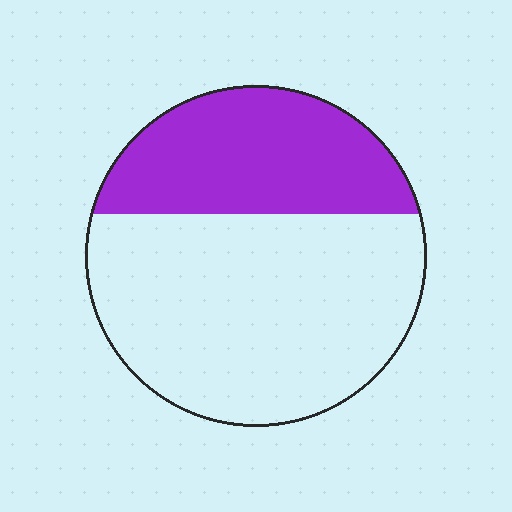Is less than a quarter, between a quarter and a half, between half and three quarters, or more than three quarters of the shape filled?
Between a quarter and a half.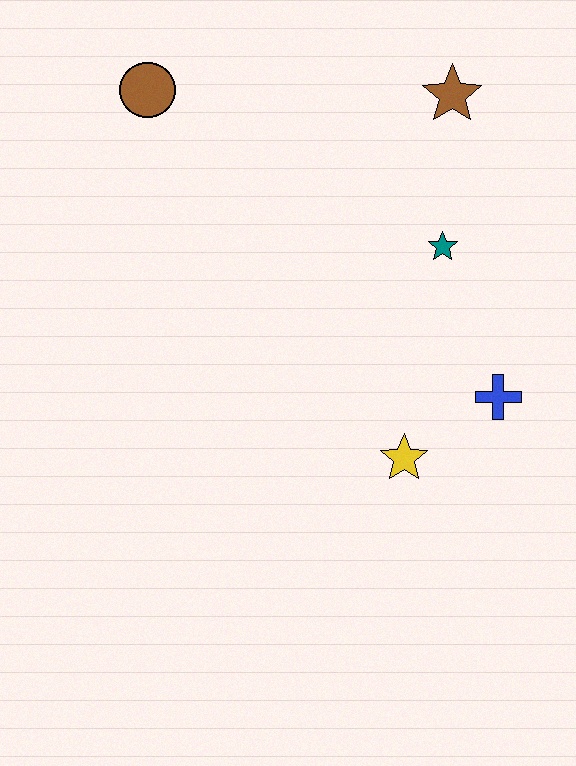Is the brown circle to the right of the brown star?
No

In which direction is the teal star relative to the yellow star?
The teal star is above the yellow star.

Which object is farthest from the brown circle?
The blue cross is farthest from the brown circle.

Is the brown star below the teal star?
No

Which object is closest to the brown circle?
The brown star is closest to the brown circle.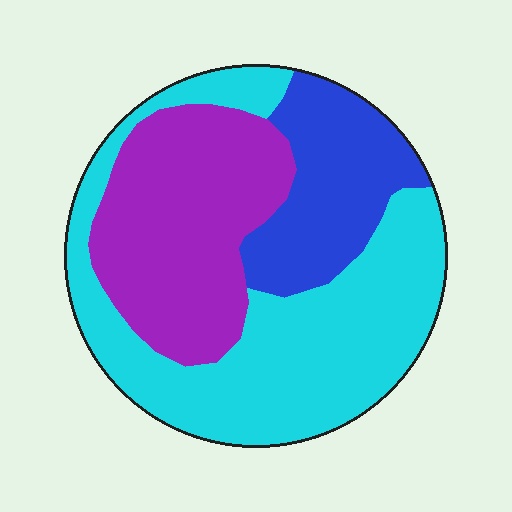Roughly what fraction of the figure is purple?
Purple takes up about one third (1/3) of the figure.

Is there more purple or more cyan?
Cyan.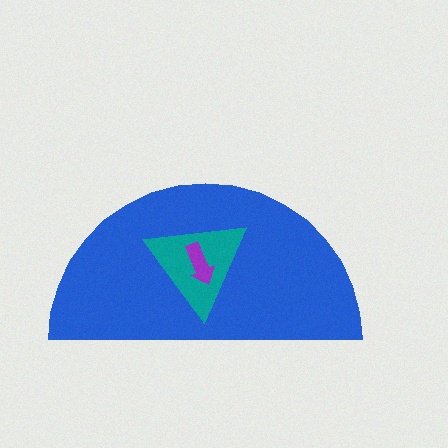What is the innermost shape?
The purple arrow.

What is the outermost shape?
The blue semicircle.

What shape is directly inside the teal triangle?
The purple arrow.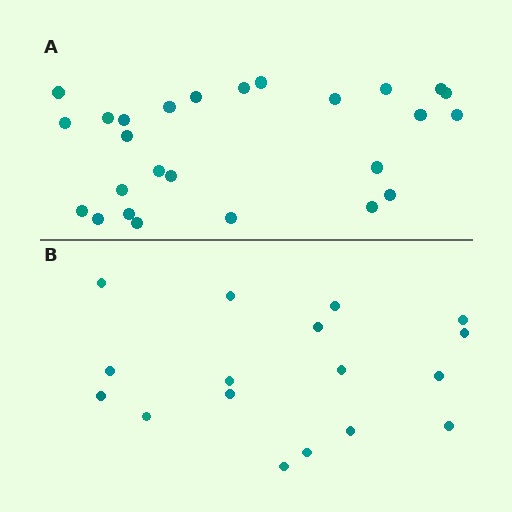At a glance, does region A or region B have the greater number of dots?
Region A (the top region) has more dots.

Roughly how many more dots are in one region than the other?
Region A has roughly 8 or so more dots than region B.